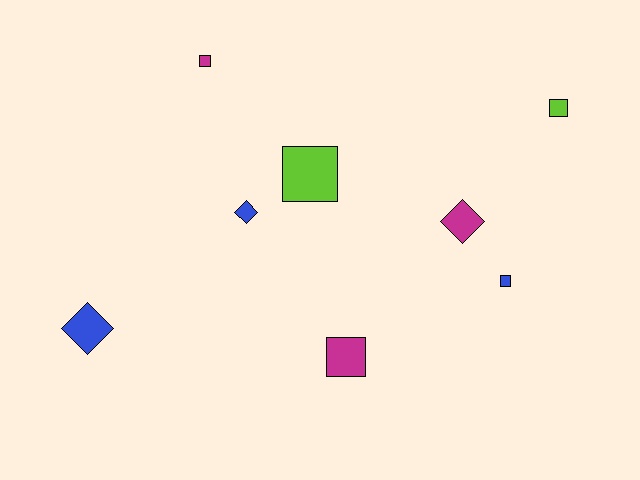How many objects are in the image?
There are 8 objects.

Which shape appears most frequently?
Square, with 5 objects.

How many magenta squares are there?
There are 2 magenta squares.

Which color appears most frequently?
Magenta, with 3 objects.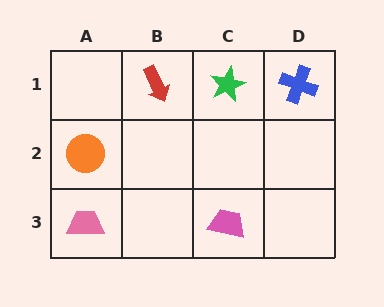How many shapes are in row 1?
3 shapes.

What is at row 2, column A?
An orange circle.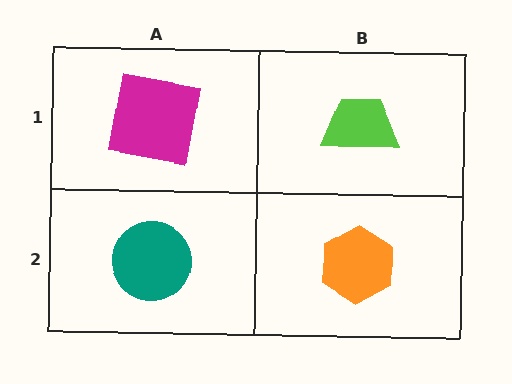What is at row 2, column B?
An orange hexagon.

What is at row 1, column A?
A magenta square.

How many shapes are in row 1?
2 shapes.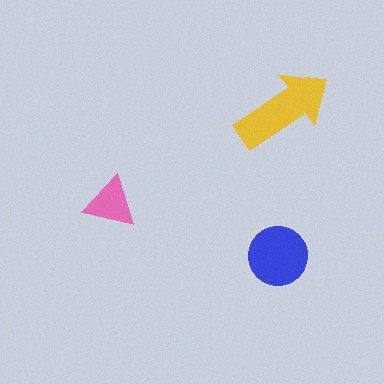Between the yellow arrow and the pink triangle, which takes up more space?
The yellow arrow.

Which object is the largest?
The yellow arrow.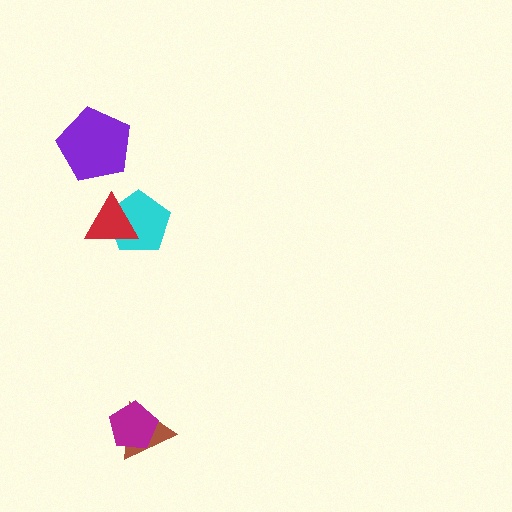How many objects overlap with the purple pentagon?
0 objects overlap with the purple pentagon.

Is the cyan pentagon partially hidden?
Yes, it is partially covered by another shape.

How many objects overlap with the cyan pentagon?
1 object overlaps with the cyan pentagon.